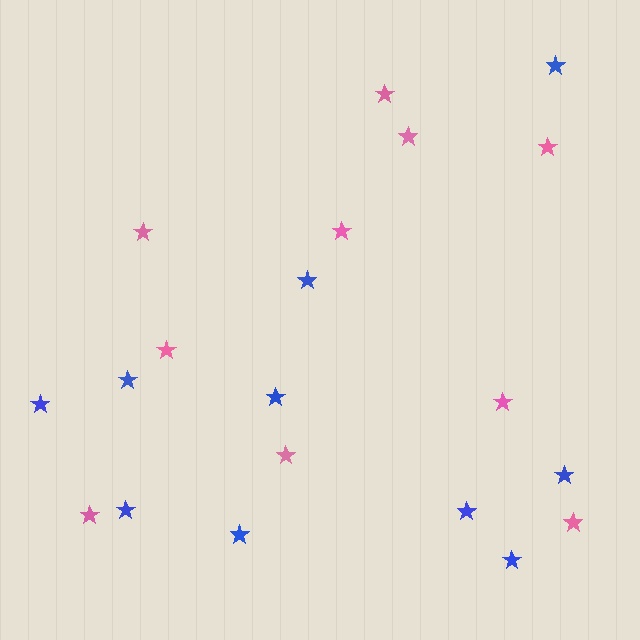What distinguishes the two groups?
There are 2 groups: one group of pink stars (10) and one group of blue stars (10).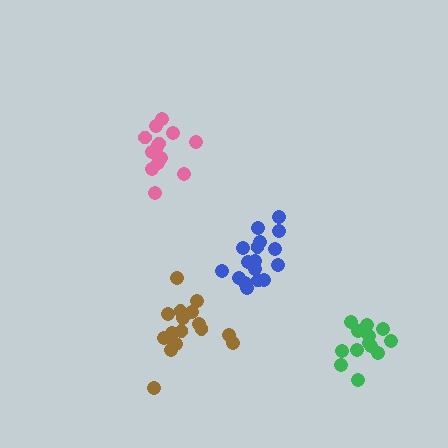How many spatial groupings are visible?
There are 4 spatial groupings.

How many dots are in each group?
Group 1: 17 dots, Group 2: 14 dots, Group 3: 17 dots, Group 4: 13 dots (61 total).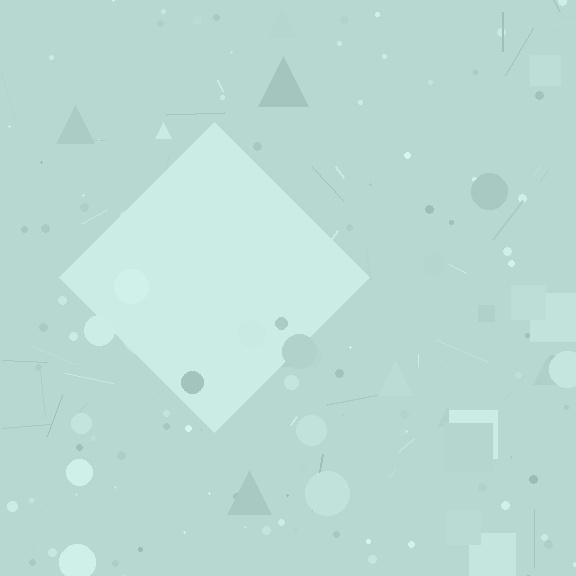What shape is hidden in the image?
A diamond is hidden in the image.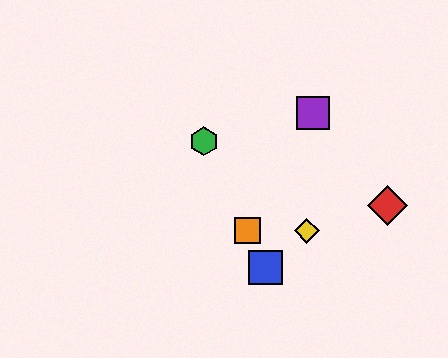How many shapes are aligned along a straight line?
3 shapes (the blue square, the green hexagon, the orange square) are aligned along a straight line.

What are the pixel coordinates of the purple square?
The purple square is at (313, 113).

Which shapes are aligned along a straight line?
The blue square, the green hexagon, the orange square are aligned along a straight line.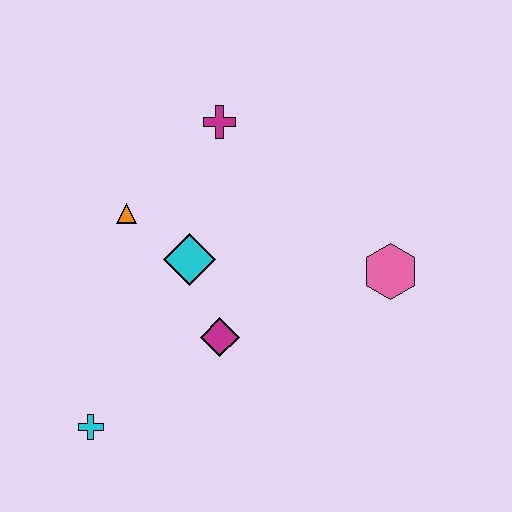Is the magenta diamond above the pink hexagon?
No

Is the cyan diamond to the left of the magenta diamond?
Yes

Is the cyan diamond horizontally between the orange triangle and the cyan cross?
No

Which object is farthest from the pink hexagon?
The cyan cross is farthest from the pink hexagon.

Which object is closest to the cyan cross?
The magenta diamond is closest to the cyan cross.